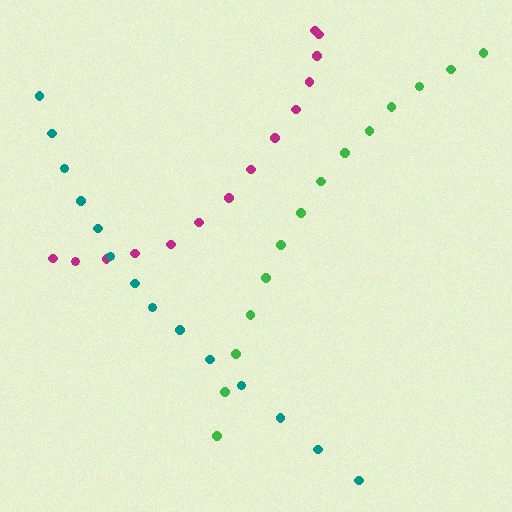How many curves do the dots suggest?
There are 3 distinct paths.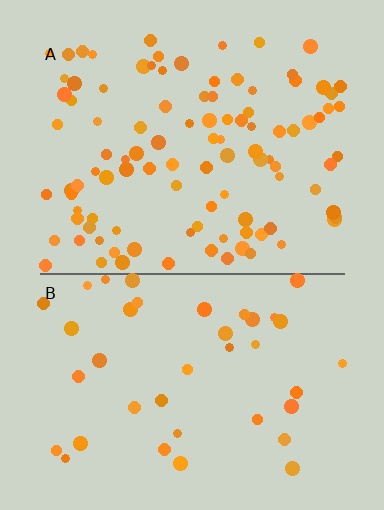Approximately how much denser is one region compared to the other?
Approximately 2.6× — region A over region B.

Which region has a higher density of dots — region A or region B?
A (the top).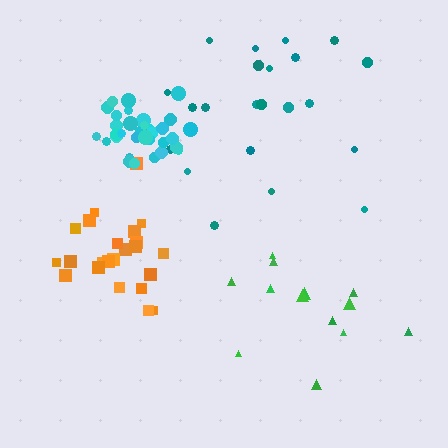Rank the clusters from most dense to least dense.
cyan, orange, green, teal.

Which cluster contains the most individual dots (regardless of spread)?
Cyan (35).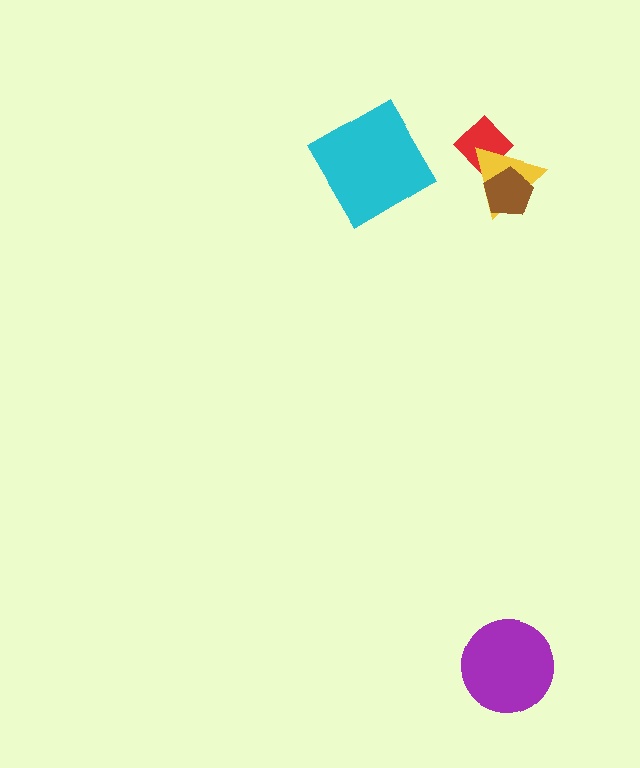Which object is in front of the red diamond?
The yellow triangle is in front of the red diamond.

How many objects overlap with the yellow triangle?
2 objects overlap with the yellow triangle.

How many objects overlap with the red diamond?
1 object overlaps with the red diamond.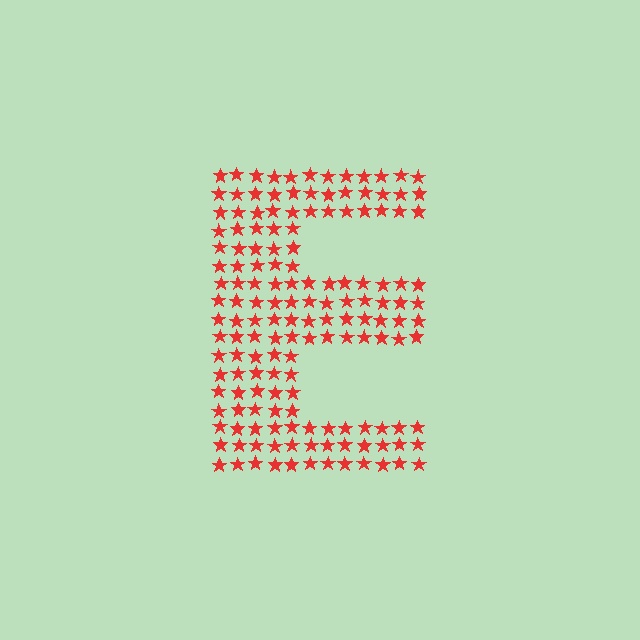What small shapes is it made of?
It is made of small stars.